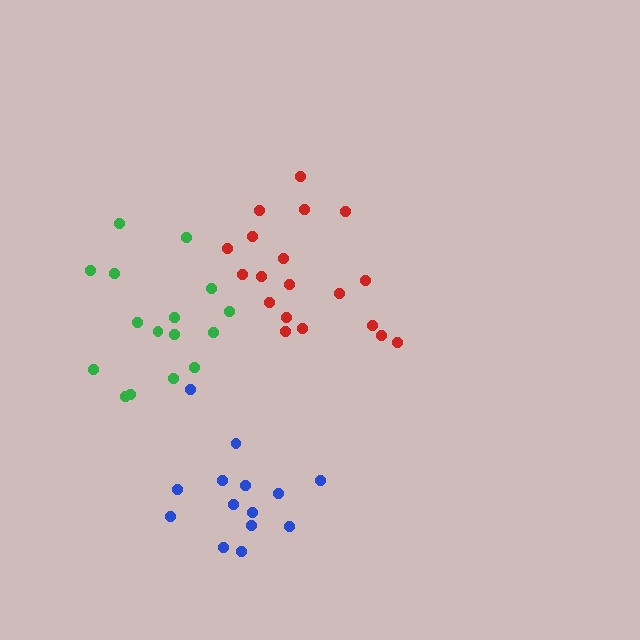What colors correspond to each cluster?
The clusters are colored: red, green, blue.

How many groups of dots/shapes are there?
There are 3 groups.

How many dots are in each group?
Group 1: 19 dots, Group 2: 16 dots, Group 3: 14 dots (49 total).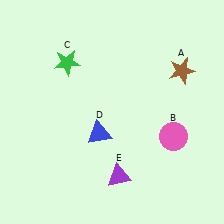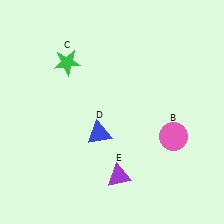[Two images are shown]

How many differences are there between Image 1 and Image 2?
There is 1 difference between the two images.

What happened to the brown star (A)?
The brown star (A) was removed in Image 2. It was in the top-right area of Image 1.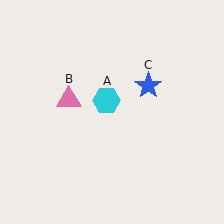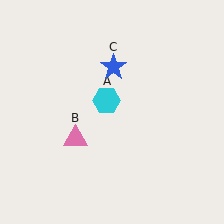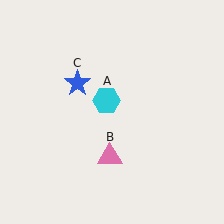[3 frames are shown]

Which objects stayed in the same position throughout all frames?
Cyan hexagon (object A) remained stationary.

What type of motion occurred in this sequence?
The pink triangle (object B), blue star (object C) rotated counterclockwise around the center of the scene.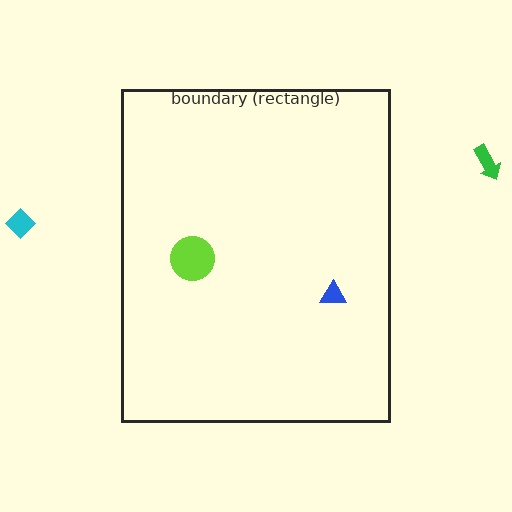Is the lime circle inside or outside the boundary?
Inside.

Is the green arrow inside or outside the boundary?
Outside.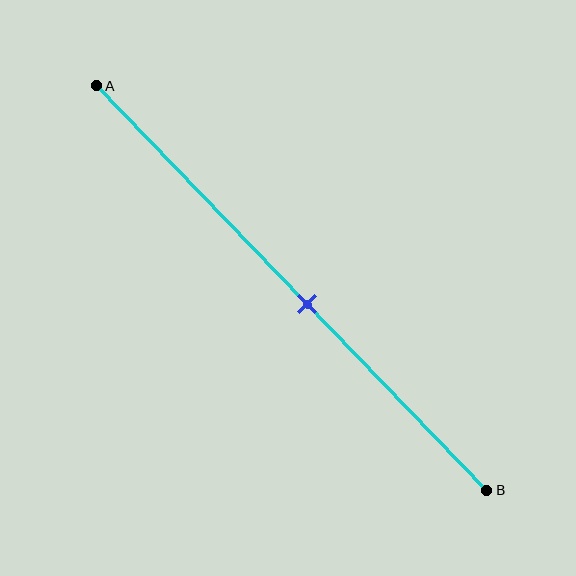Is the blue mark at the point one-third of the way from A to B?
No, the mark is at about 55% from A, not at the 33% one-third point.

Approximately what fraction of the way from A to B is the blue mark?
The blue mark is approximately 55% of the way from A to B.